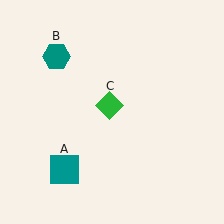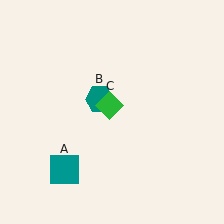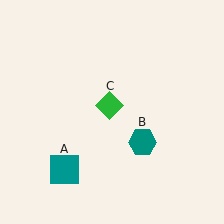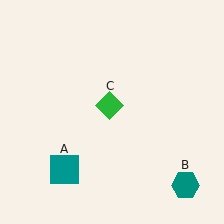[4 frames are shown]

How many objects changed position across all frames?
1 object changed position: teal hexagon (object B).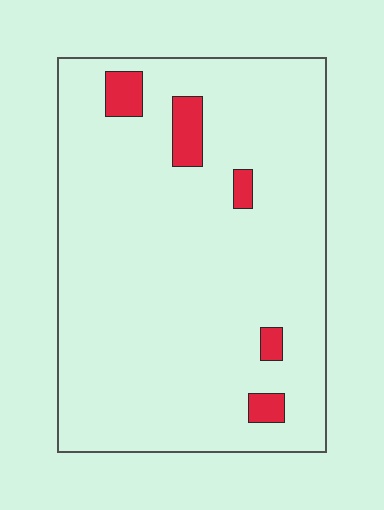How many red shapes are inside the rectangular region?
5.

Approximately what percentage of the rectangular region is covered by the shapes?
Approximately 5%.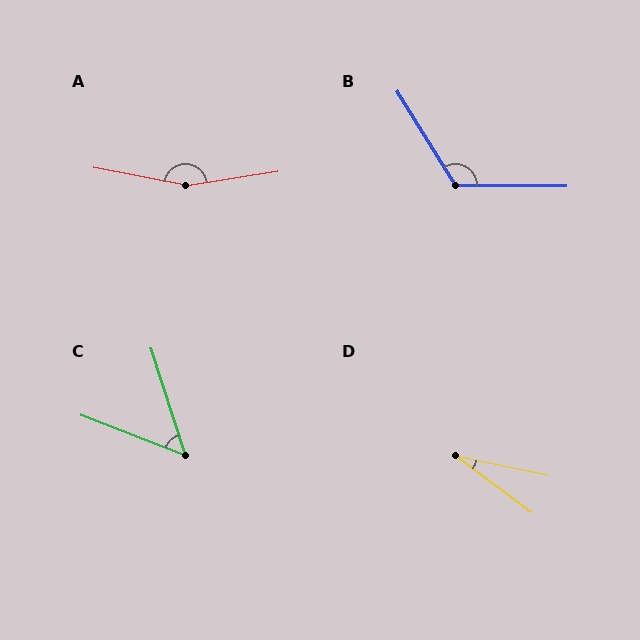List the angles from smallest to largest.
D (25°), C (51°), B (122°), A (160°).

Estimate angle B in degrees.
Approximately 122 degrees.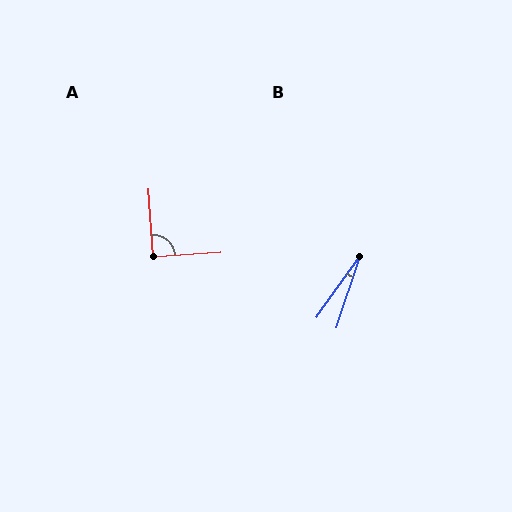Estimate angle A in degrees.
Approximately 90 degrees.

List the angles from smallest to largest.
B (17°), A (90°).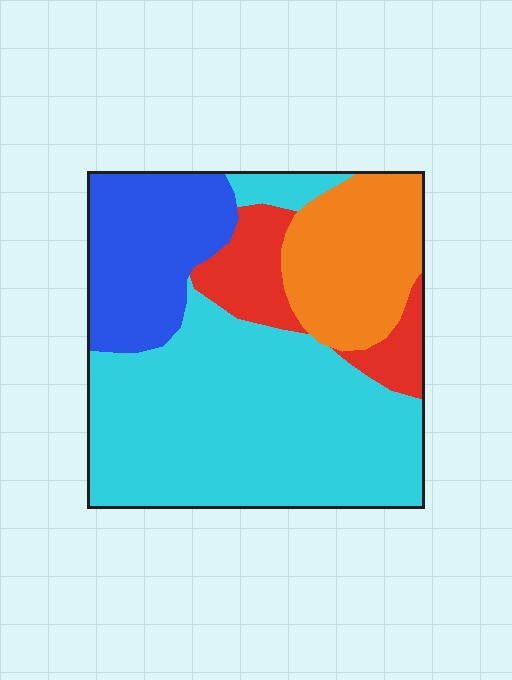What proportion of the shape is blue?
Blue covers about 20% of the shape.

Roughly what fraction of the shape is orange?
Orange covers about 20% of the shape.